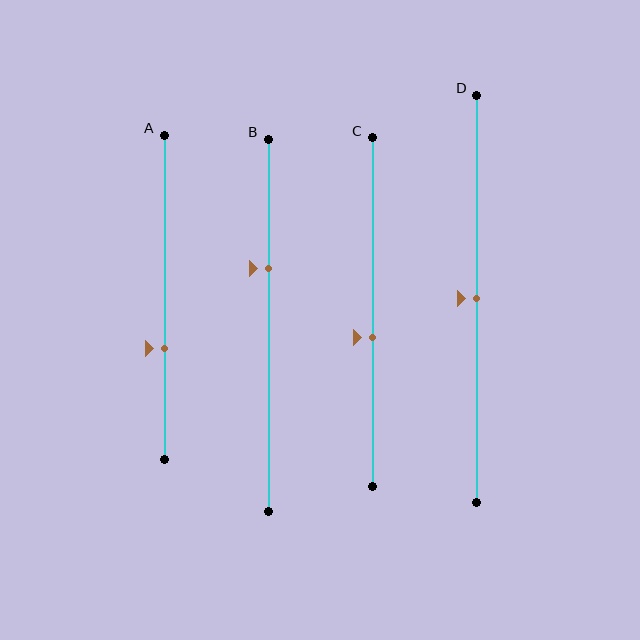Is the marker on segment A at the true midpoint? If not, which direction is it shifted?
No, the marker on segment A is shifted downward by about 16% of the segment length.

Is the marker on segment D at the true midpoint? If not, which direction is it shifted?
Yes, the marker on segment D is at the true midpoint.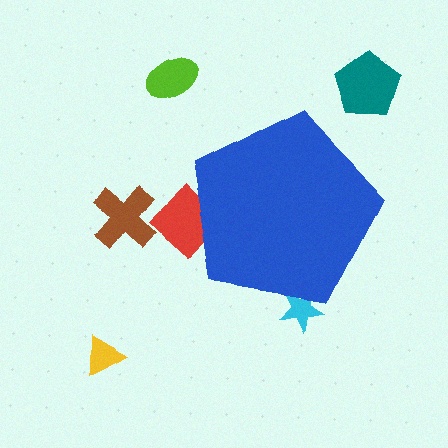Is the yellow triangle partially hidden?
No, the yellow triangle is fully visible.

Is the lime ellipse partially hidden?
No, the lime ellipse is fully visible.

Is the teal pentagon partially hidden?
No, the teal pentagon is fully visible.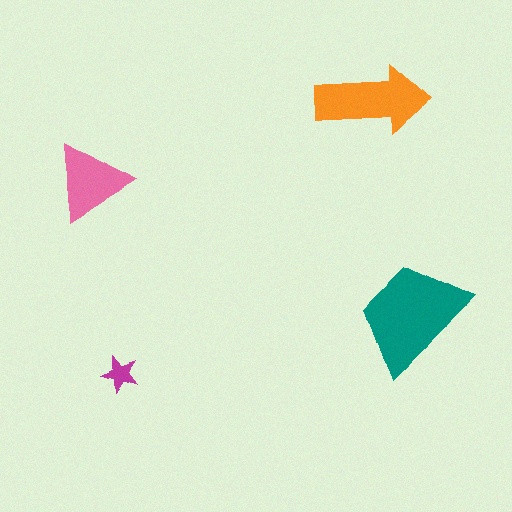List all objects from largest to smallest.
The teal trapezoid, the orange arrow, the pink triangle, the magenta star.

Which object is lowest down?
The magenta star is bottommost.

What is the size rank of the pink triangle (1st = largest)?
3rd.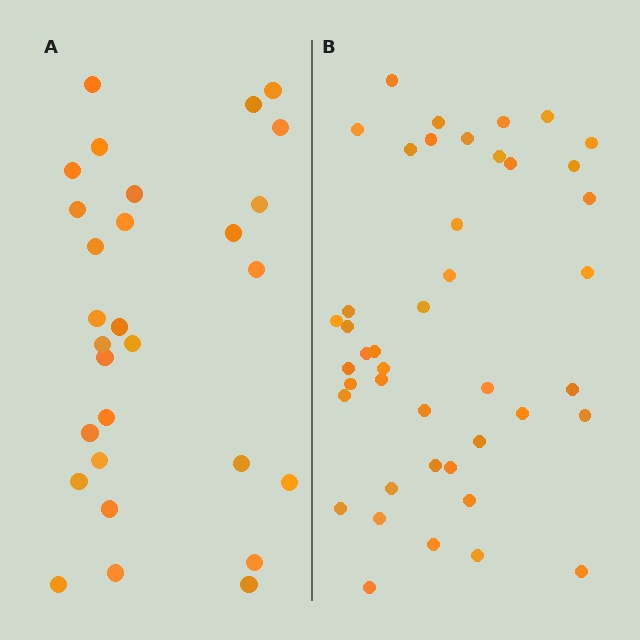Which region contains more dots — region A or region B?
Region B (the right region) has more dots.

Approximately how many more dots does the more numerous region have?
Region B has approximately 15 more dots than region A.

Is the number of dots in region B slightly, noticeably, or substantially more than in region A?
Region B has substantially more. The ratio is roughly 1.5 to 1.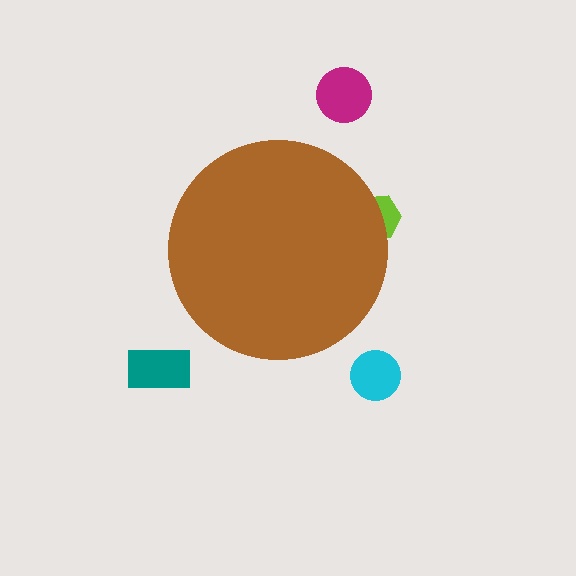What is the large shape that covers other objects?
A brown circle.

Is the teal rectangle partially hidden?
No, the teal rectangle is fully visible.